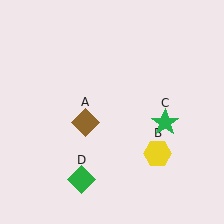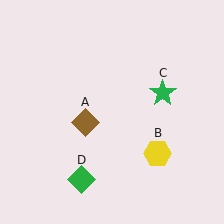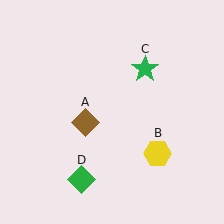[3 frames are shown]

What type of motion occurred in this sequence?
The green star (object C) rotated counterclockwise around the center of the scene.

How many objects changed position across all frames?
1 object changed position: green star (object C).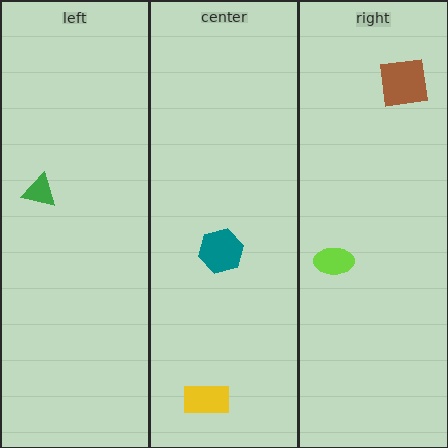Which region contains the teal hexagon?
The center region.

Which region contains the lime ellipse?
The right region.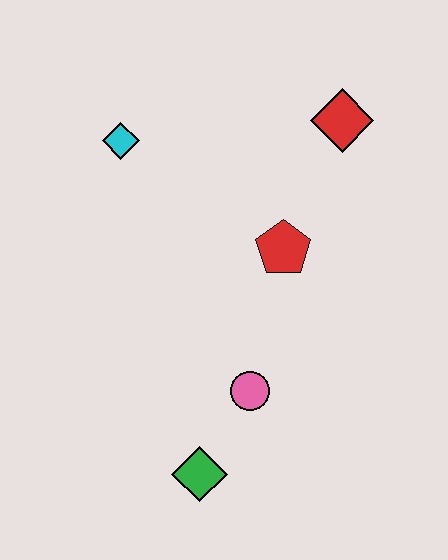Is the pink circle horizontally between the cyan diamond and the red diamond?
Yes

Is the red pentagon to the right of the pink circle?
Yes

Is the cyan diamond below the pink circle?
No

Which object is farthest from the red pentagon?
The green diamond is farthest from the red pentagon.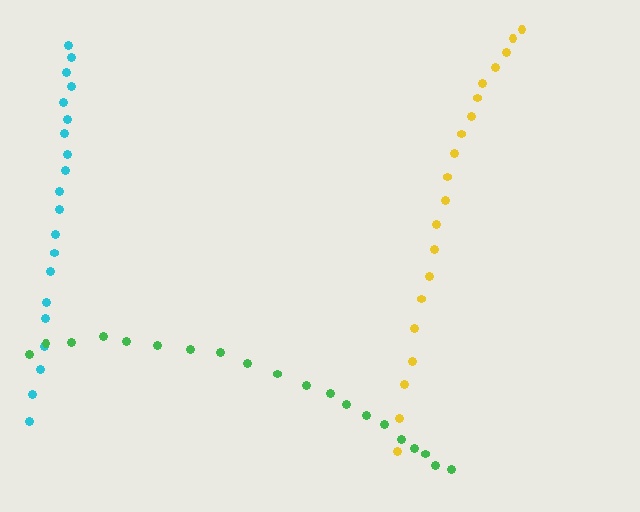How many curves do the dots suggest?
There are 3 distinct paths.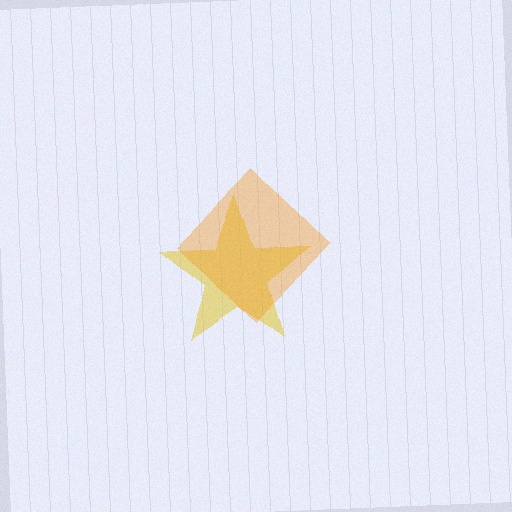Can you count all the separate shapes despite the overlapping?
Yes, there are 2 separate shapes.